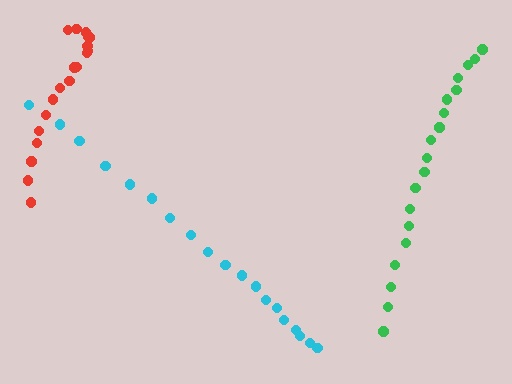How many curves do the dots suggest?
There are 3 distinct paths.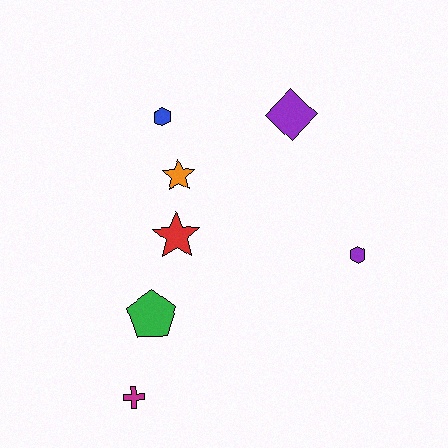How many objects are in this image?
There are 7 objects.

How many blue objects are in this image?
There is 1 blue object.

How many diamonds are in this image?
There is 1 diamond.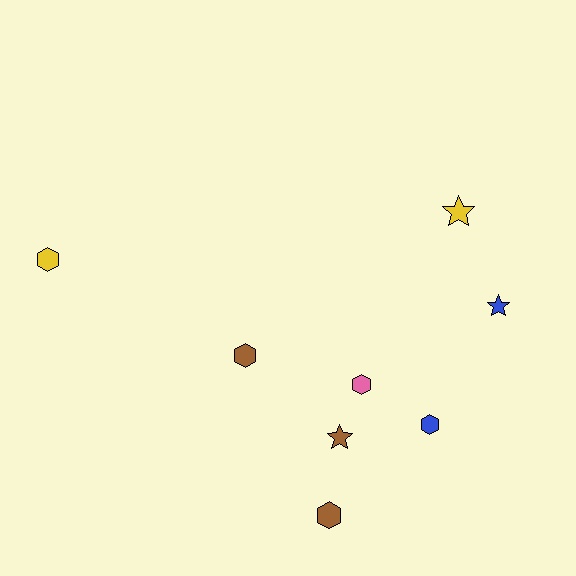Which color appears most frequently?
Brown, with 3 objects.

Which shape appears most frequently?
Hexagon, with 5 objects.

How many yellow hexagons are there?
There is 1 yellow hexagon.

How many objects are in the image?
There are 8 objects.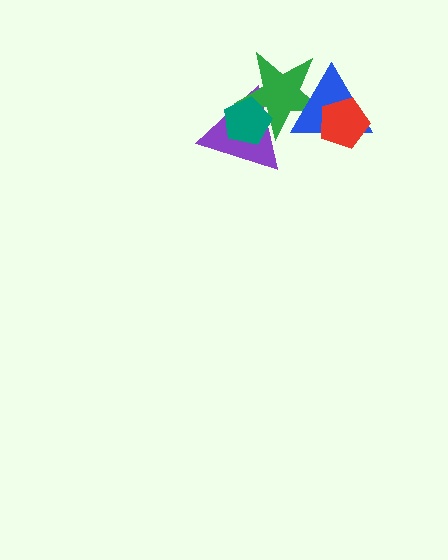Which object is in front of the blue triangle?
The red pentagon is in front of the blue triangle.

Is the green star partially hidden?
Yes, it is partially covered by another shape.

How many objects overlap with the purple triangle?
2 objects overlap with the purple triangle.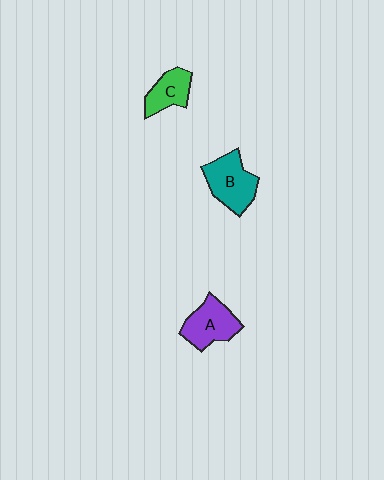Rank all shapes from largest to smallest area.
From largest to smallest: B (teal), A (purple), C (green).